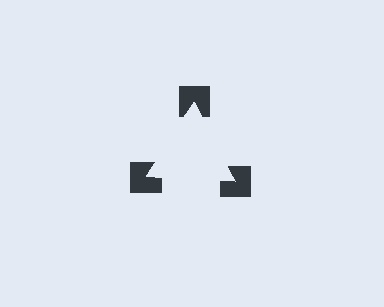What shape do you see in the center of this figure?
An illusory triangle — its edges are inferred from the aligned wedge cuts in the notched squares, not physically drawn.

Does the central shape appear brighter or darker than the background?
It typically appears slightly brighter than the background, even though no actual brightness change is drawn.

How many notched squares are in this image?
There are 3 — one at each vertex of the illusory triangle.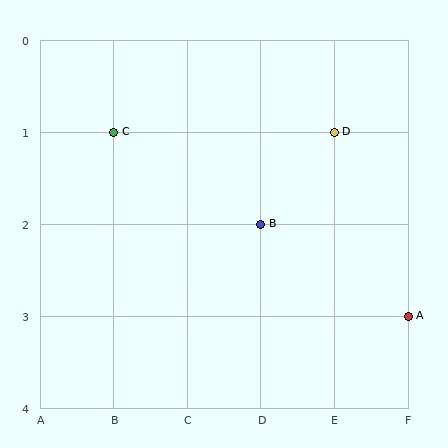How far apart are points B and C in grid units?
Points B and C are 2 columns and 1 row apart (about 2.2 grid units diagonally).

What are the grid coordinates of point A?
Point A is at grid coordinates (F, 3).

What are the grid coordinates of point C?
Point C is at grid coordinates (B, 1).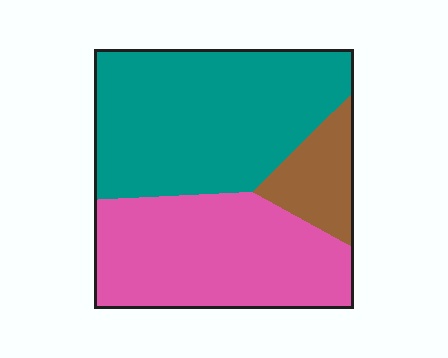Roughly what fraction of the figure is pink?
Pink covers 40% of the figure.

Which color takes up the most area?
Teal, at roughly 50%.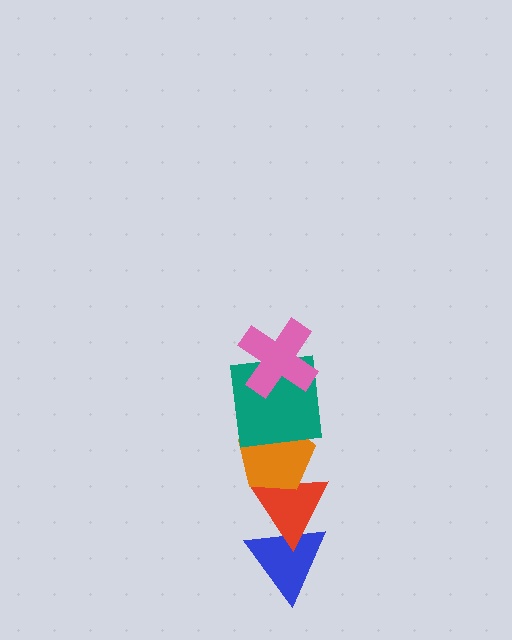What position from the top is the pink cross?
The pink cross is 1st from the top.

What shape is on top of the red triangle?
The orange pentagon is on top of the red triangle.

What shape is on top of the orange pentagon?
The teal square is on top of the orange pentagon.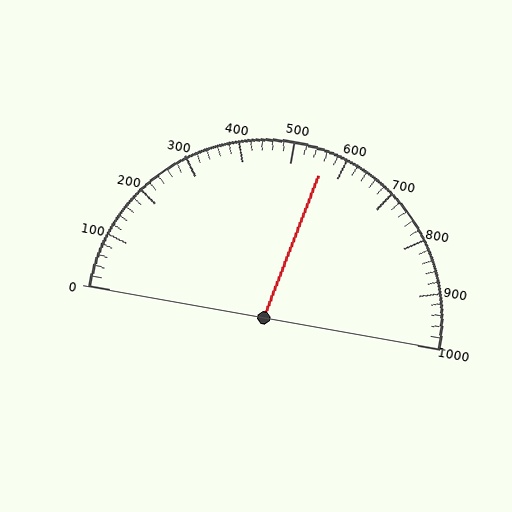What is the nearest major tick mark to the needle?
The nearest major tick mark is 600.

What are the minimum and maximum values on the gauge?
The gauge ranges from 0 to 1000.